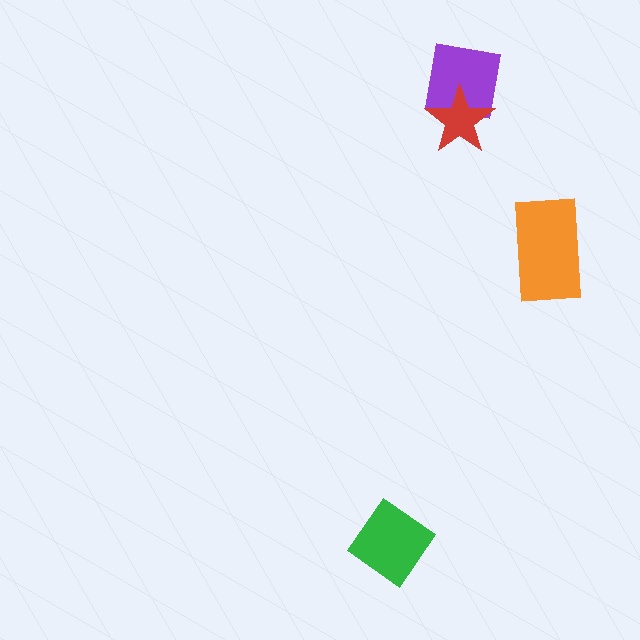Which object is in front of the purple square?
The red star is in front of the purple square.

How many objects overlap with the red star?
1 object overlaps with the red star.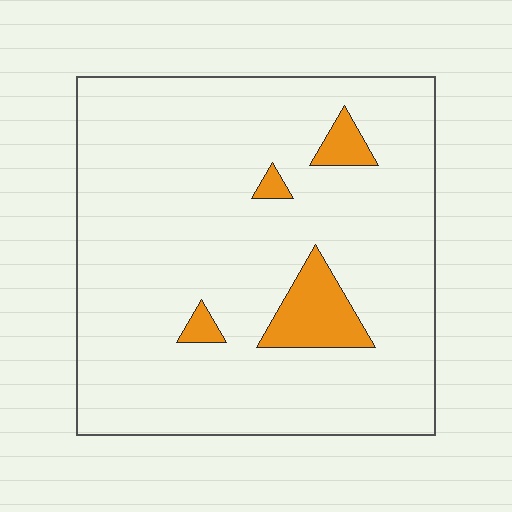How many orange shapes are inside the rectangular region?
4.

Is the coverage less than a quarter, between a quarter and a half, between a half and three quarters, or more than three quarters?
Less than a quarter.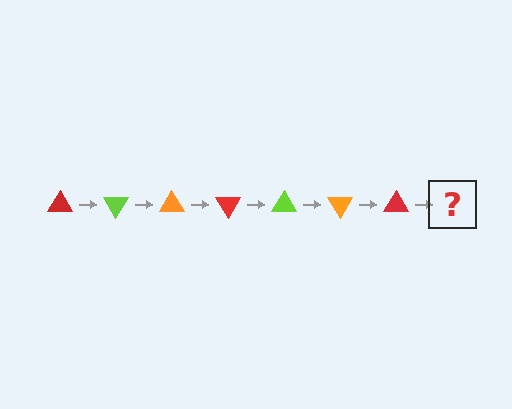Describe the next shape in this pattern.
It should be a lime triangle, rotated 420 degrees from the start.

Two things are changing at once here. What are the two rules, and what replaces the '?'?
The two rules are that it rotates 60 degrees each step and the color cycles through red, lime, and orange. The '?' should be a lime triangle, rotated 420 degrees from the start.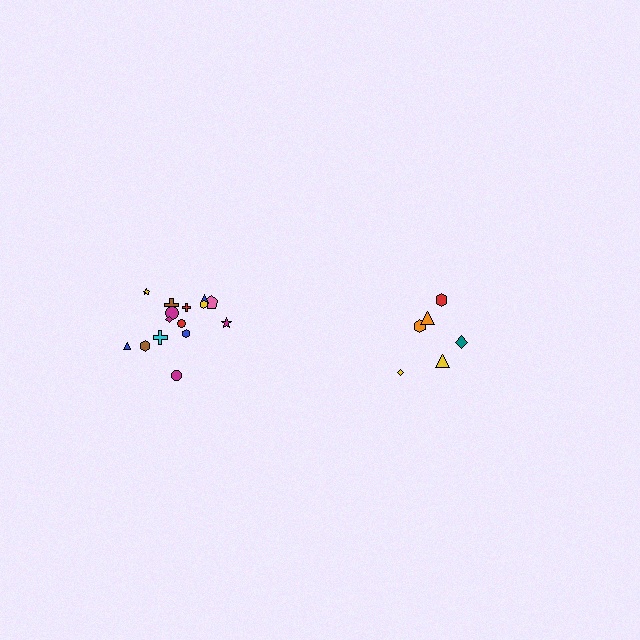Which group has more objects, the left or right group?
The left group.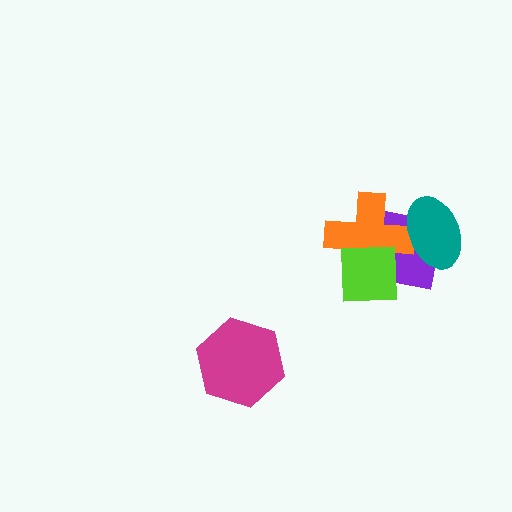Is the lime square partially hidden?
No, no other shape covers it.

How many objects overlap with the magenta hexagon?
0 objects overlap with the magenta hexagon.